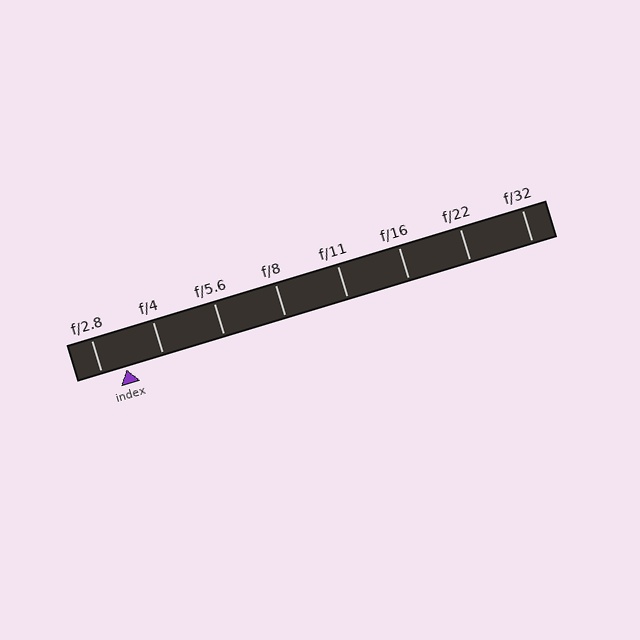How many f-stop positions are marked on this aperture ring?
There are 8 f-stop positions marked.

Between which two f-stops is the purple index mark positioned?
The index mark is between f/2.8 and f/4.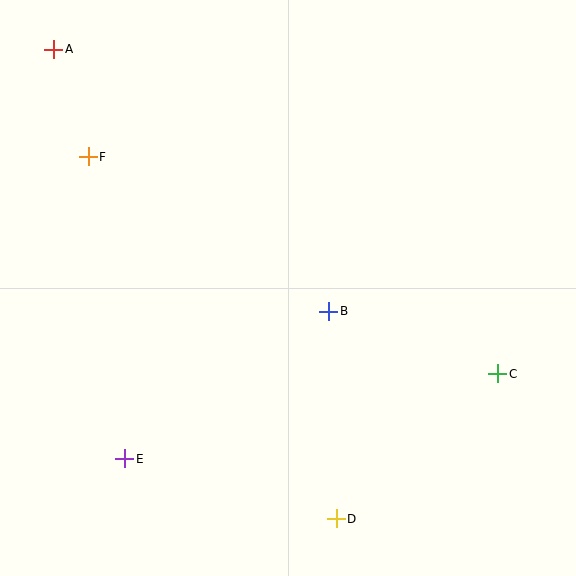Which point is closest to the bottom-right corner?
Point C is closest to the bottom-right corner.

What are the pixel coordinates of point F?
Point F is at (88, 157).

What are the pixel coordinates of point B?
Point B is at (329, 311).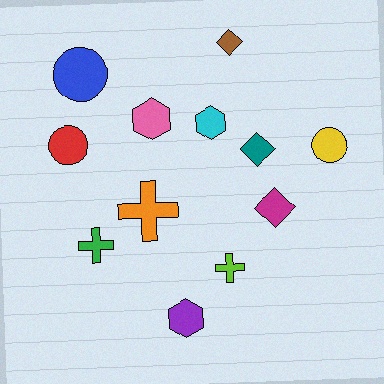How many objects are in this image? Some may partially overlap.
There are 12 objects.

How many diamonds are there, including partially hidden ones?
There are 3 diamonds.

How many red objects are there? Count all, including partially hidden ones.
There is 1 red object.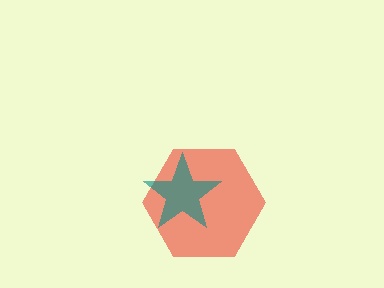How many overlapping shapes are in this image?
There are 2 overlapping shapes in the image.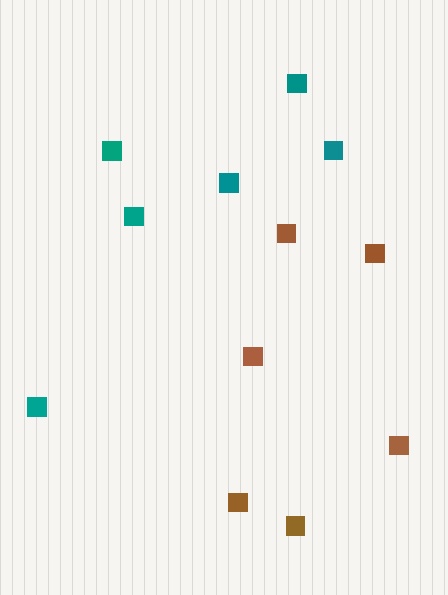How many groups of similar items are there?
There are 2 groups: one group of brown squares (6) and one group of teal squares (6).